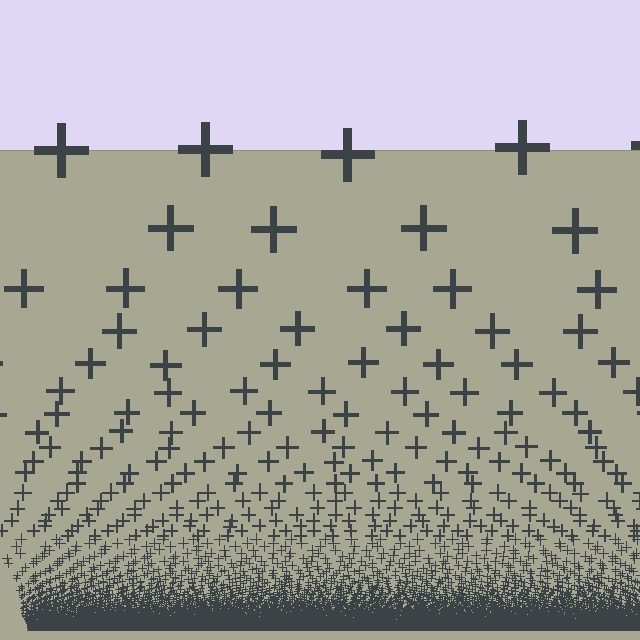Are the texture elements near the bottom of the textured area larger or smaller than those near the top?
Smaller. The gradient is inverted — elements near the bottom are smaller and denser.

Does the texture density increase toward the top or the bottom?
Density increases toward the bottom.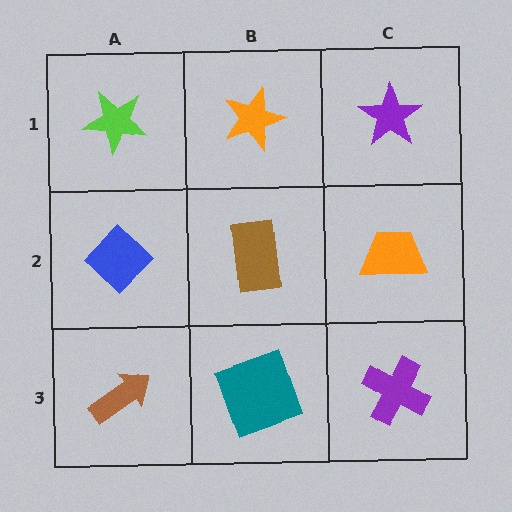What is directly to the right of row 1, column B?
A purple star.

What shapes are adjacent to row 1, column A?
A blue diamond (row 2, column A), an orange star (row 1, column B).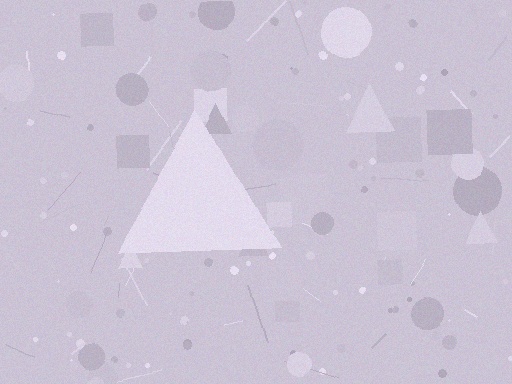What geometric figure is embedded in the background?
A triangle is embedded in the background.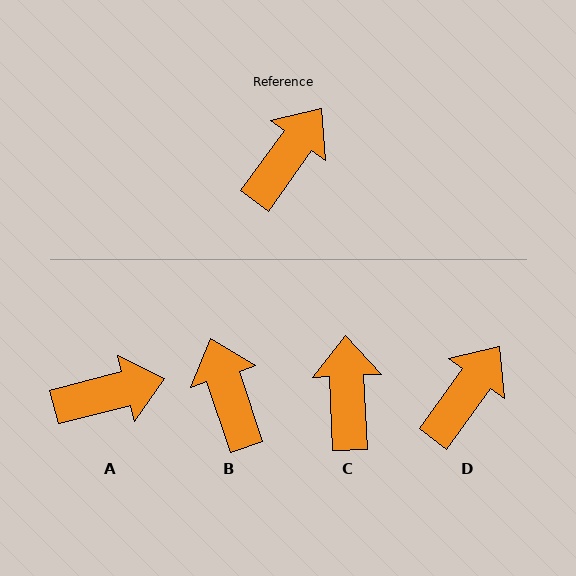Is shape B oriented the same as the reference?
No, it is off by about 54 degrees.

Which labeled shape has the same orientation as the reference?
D.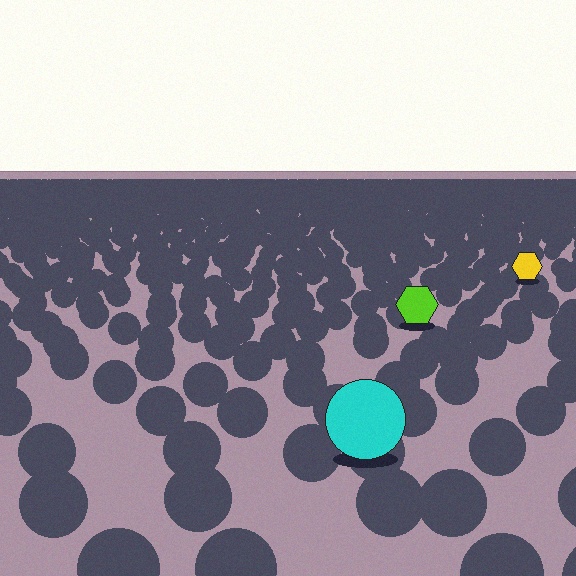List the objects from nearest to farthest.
From nearest to farthest: the cyan circle, the lime hexagon, the yellow hexagon.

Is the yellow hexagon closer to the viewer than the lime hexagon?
No. The lime hexagon is closer — you can tell from the texture gradient: the ground texture is coarser near it.